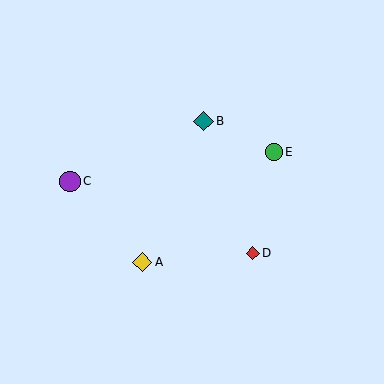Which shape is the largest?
The purple circle (labeled C) is the largest.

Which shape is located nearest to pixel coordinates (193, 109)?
The teal diamond (labeled B) at (203, 121) is nearest to that location.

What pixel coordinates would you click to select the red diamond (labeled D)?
Click at (253, 253) to select the red diamond D.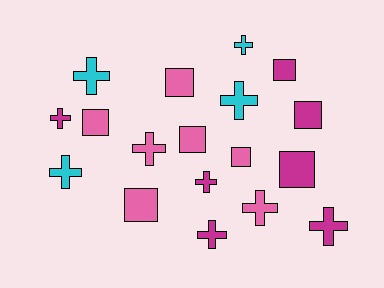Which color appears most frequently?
Magenta, with 7 objects.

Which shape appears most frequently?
Cross, with 10 objects.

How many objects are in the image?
There are 18 objects.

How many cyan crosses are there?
There are 4 cyan crosses.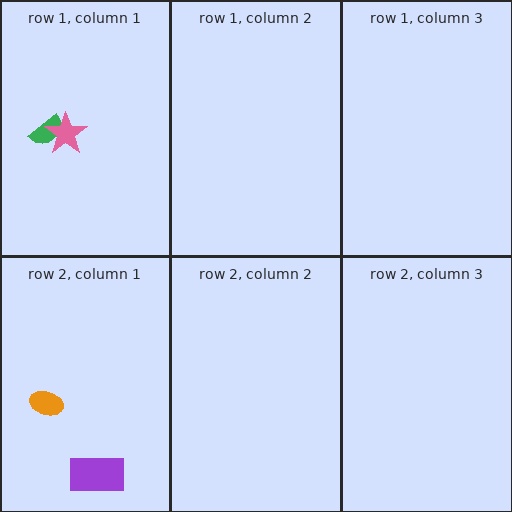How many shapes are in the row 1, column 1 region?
2.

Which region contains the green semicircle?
The row 1, column 1 region.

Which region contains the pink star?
The row 1, column 1 region.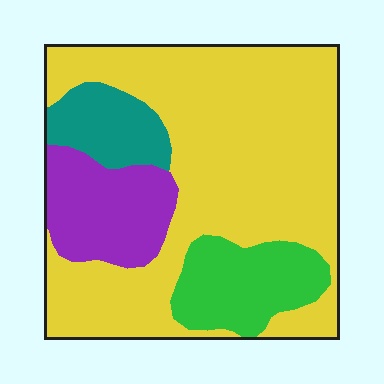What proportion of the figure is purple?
Purple takes up about one eighth (1/8) of the figure.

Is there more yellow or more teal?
Yellow.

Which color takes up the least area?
Teal, at roughly 10%.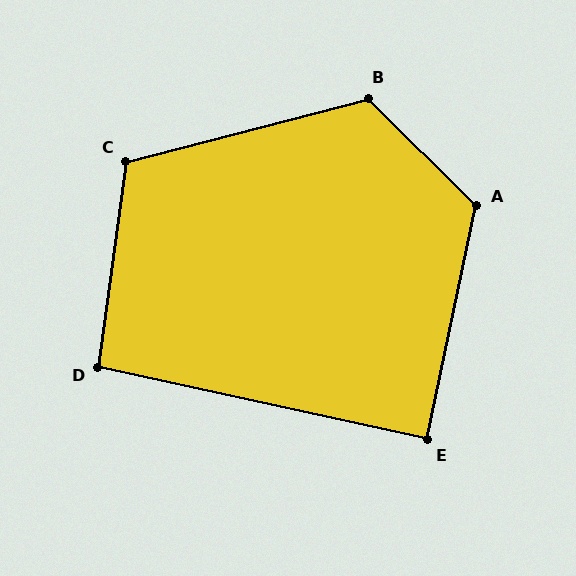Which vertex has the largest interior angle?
A, at approximately 123 degrees.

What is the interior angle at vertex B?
Approximately 121 degrees (obtuse).